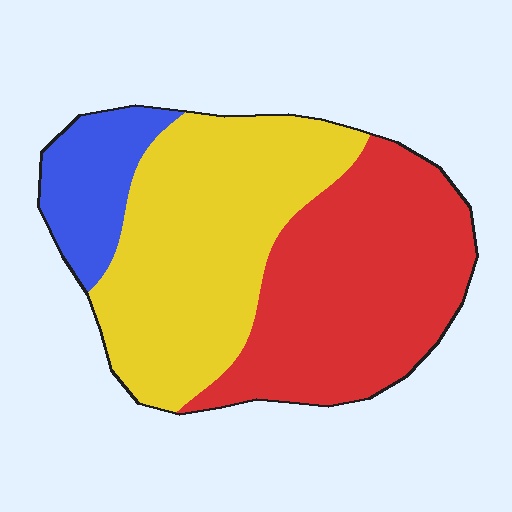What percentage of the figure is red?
Red takes up about two fifths (2/5) of the figure.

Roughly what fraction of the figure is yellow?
Yellow covers roughly 45% of the figure.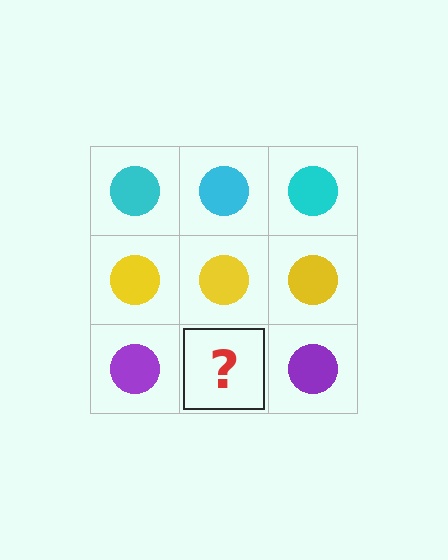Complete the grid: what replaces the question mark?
The question mark should be replaced with a purple circle.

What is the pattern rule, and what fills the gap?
The rule is that each row has a consistent color. The gap should be filled with a purple circle.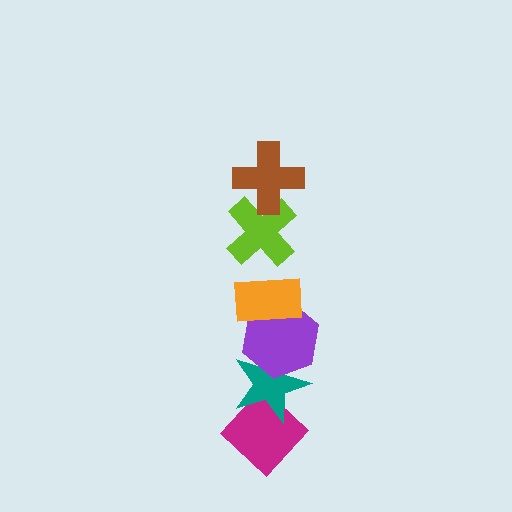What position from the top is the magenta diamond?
The magenta diamond is 6th from the top.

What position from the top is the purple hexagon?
The purple hexagon is 4th from the top.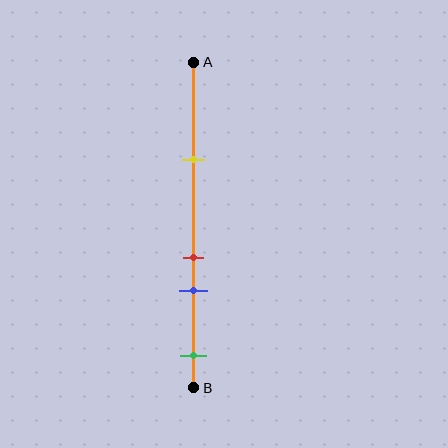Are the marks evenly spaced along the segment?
No, the marks are not evenly spaced.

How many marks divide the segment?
There are 4 marks dividing the segment.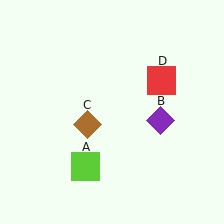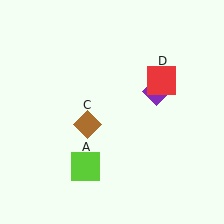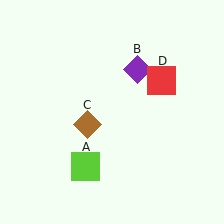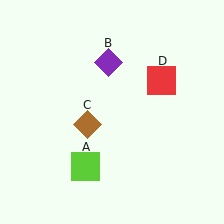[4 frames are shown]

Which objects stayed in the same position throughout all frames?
Lime square (object A) and brown diamond (object C) and red square (object D) remained stationary.